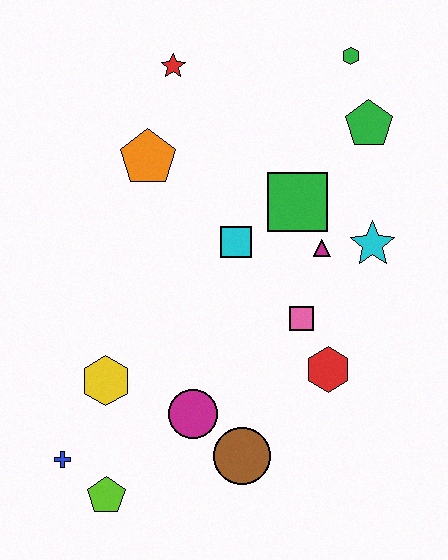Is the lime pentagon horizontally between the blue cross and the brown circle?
Yes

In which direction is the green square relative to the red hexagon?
The green square is above the red hexagon.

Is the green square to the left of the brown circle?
No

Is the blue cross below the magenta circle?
Yes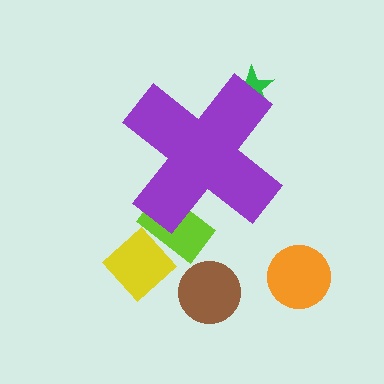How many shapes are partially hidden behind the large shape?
2 shapes are partially hidden.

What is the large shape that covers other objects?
A purple cross.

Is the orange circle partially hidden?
No, the orange circle is fully visible.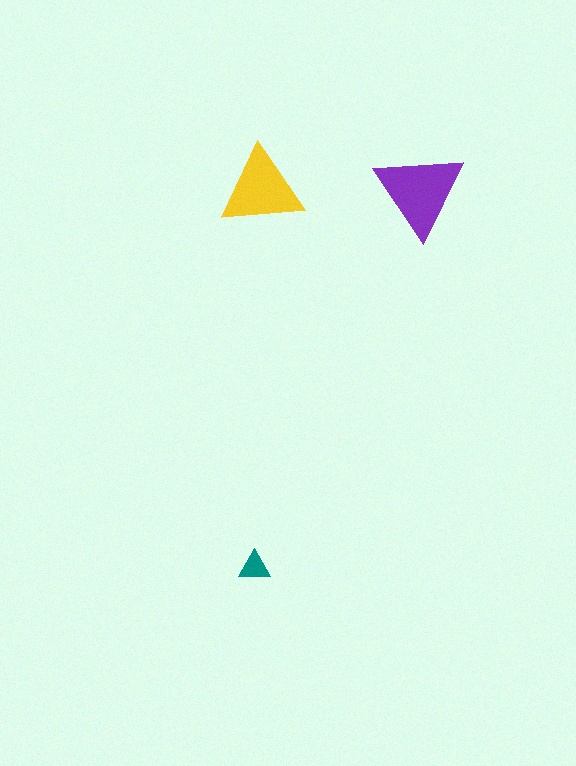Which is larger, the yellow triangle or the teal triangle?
The yellow one.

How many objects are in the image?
There are 3 objects in the image.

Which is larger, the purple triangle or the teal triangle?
The purple one.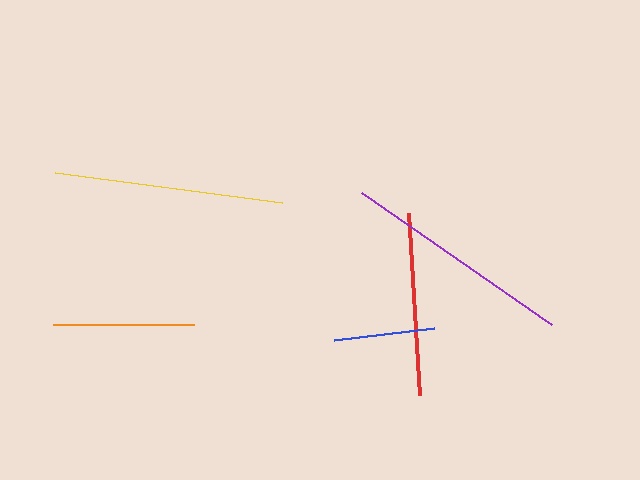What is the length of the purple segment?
The purple segment is approximately 232 pixels long.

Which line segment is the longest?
The purple line is the longest at approximately 232 pixels.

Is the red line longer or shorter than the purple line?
The purple line is longer than the red line.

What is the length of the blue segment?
The blue segment is approximately 101 pixels long.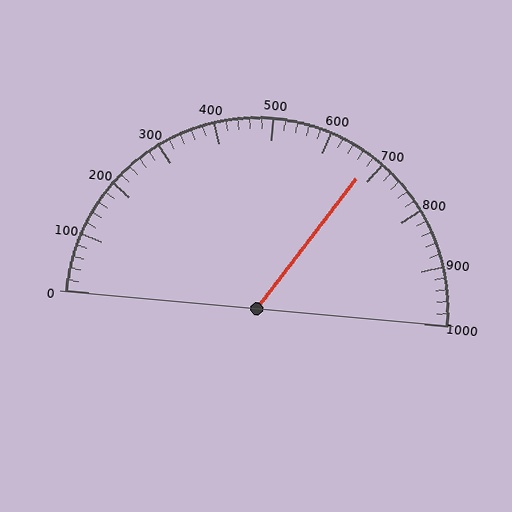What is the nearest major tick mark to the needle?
The nearest major tick mark is 700.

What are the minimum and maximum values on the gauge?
The gauge ranges from 0 to 1000.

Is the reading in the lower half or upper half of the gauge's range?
The reading is in the upper half of the range (0 to 1000).